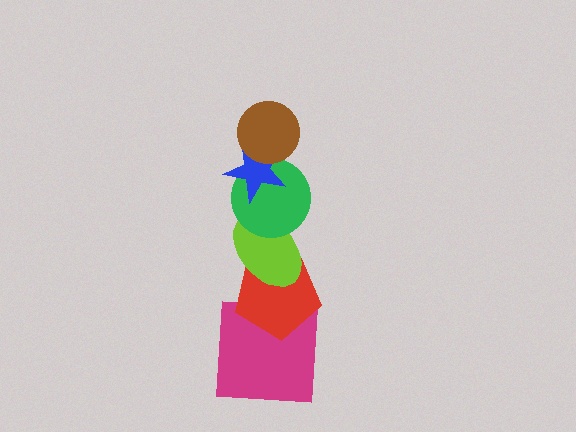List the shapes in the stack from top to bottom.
From top to bottom: the brown circle, the blue star, the green circle, the lime ellipse, the red pentagon, the magenta square.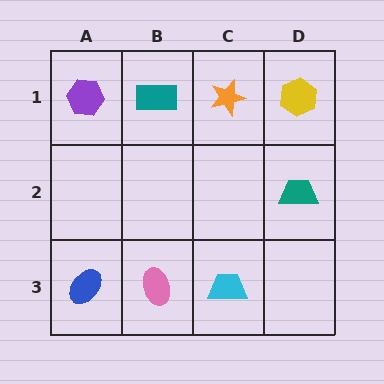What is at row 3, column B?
A pink ellipse.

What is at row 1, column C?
An orange star.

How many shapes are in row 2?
1 shape.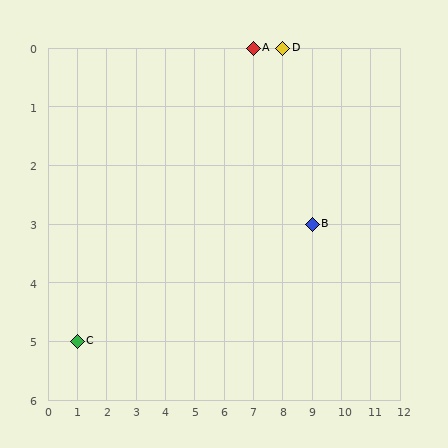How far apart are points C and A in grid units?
Points C and A are 6 columns and 5 rows apart (about 7.8 grid units diagonally).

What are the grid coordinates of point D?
Point D is at grid coordinates (8, 0).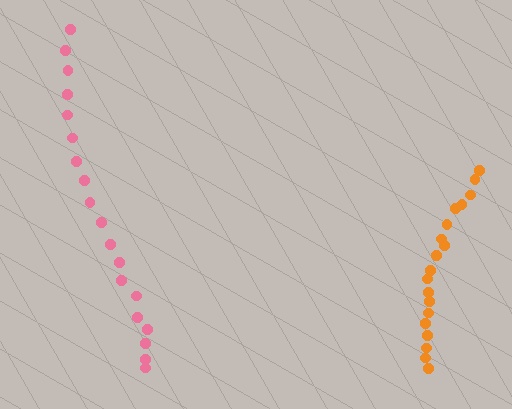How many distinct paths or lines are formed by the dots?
There are 2 distinct paths.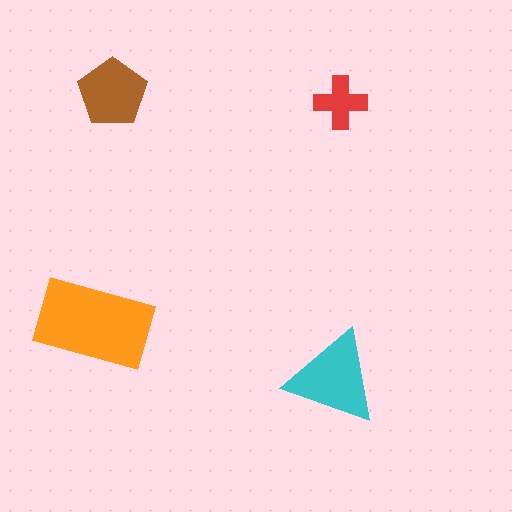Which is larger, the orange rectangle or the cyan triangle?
The orange rectangle.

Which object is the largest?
The orange rectangle.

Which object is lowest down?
The cyan triangle is bottommost.